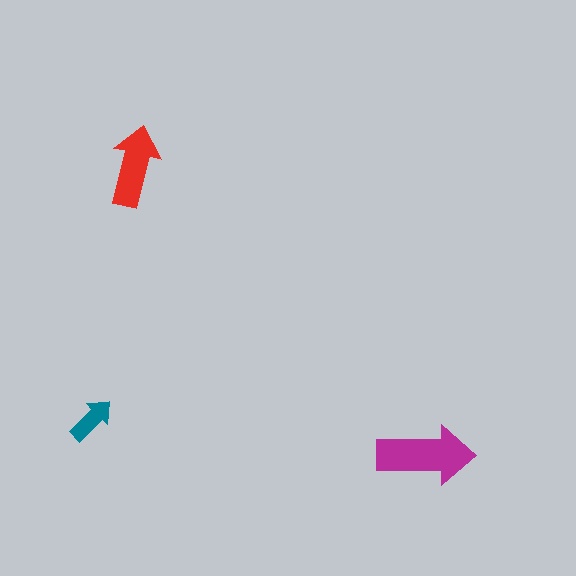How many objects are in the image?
There are 3 objects in the image.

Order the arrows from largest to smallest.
the magenta one, the red one, the teal one.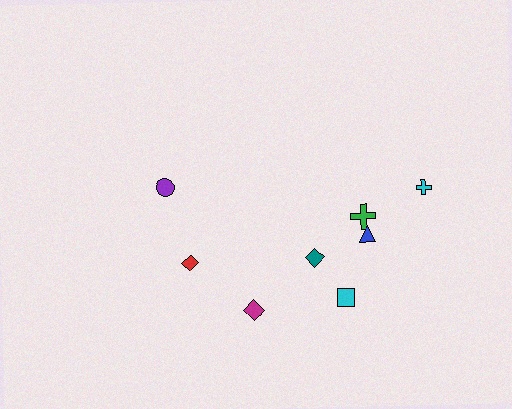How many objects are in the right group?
There are 5 objects.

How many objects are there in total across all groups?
There are 8 objects.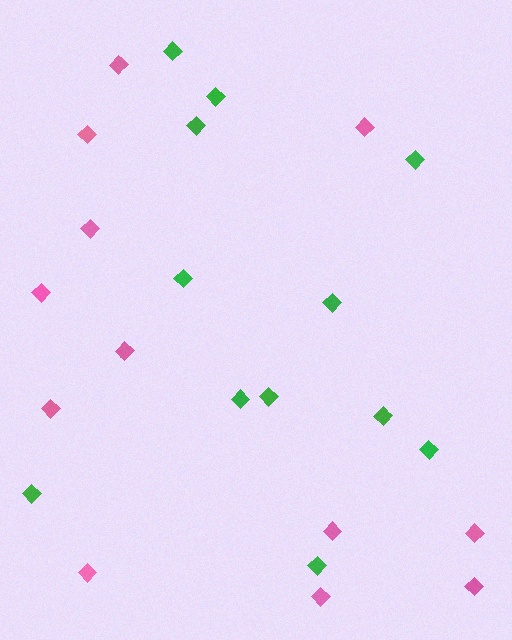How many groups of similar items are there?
There are 2 groups: one group of pink diamonds (12) and one group of green diamonds (12).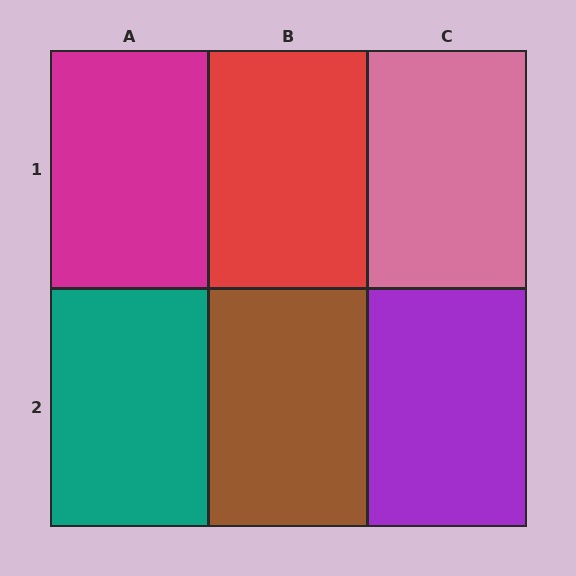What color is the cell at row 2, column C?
Purple.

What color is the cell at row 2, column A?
Teal.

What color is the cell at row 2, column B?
Brown.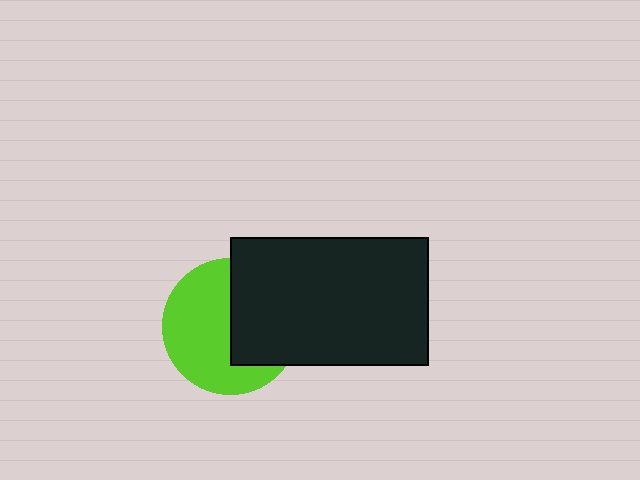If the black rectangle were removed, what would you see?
You would see the complete lime circle.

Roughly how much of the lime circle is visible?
About half of it is visible (roughly 57%).